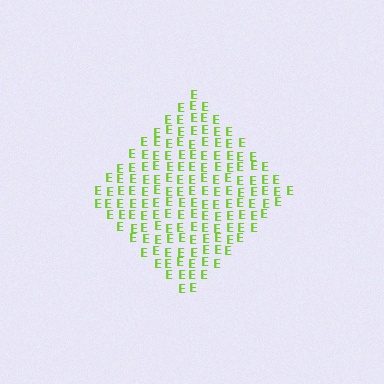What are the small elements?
The small elements are letter E's.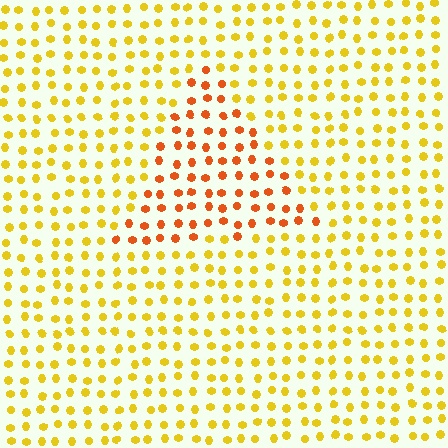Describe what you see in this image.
The image is filled with small yellow elements in a uniform arrangement. A triangle-shaped region is visible where the elements are tinted to a slightly different hue, forming a subtle color boundary.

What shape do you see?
I see a triangle.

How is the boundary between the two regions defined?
The boundary is defined purely by a slight shift in hue (about 34 degrees). Spacing, size, and orientation are identical on both sides.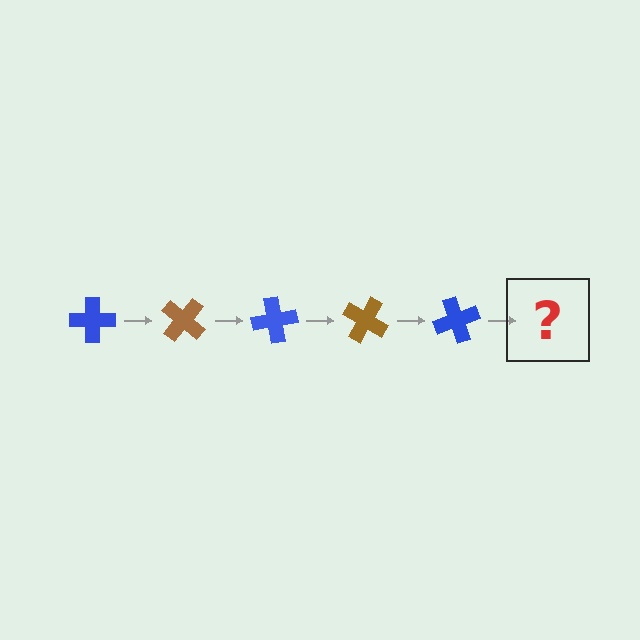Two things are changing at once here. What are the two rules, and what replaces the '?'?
The two rules are that it rotates 40 degrees each step and the color cycles through blue and brown. The '?' should be a brown cross, rotated 200 degrees from the start.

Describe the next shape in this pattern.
It should be a brown cross, rotated 200 degrees from the start.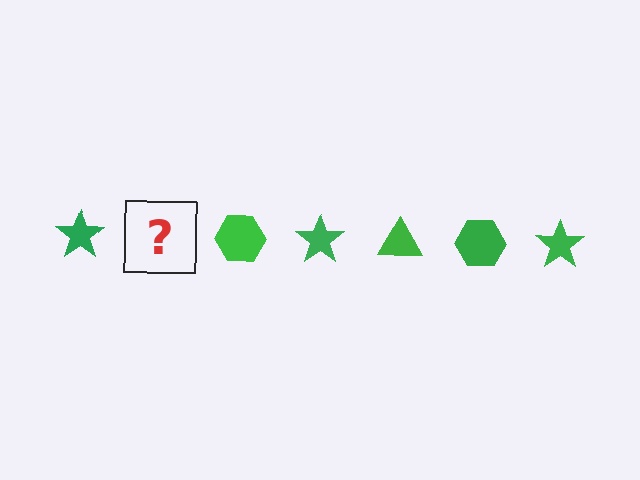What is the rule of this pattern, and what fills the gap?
The rule is that the pattern cycles through star, triangle, hexagon shapes in green. The gap should be filled with a green triangle.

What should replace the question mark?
The question mark should be replaced with a green triangle.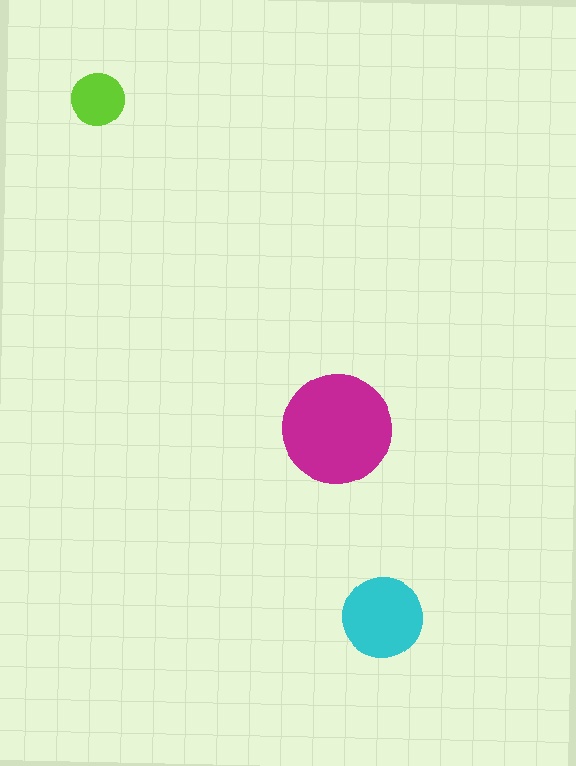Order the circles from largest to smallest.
the magenta one, the cyan one, the lime one.